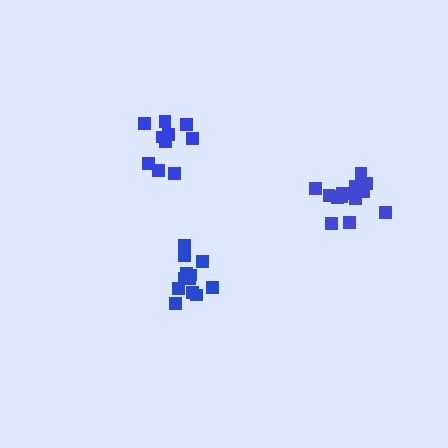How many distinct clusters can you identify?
There are 3 distinct clusters.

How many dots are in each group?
Group 1: 10 dots, Group 2: 12 dots, Group 3: 13 dots (35 total).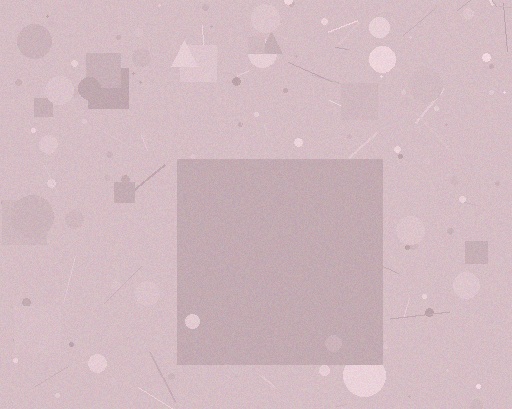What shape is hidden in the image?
A square is hidden in the image.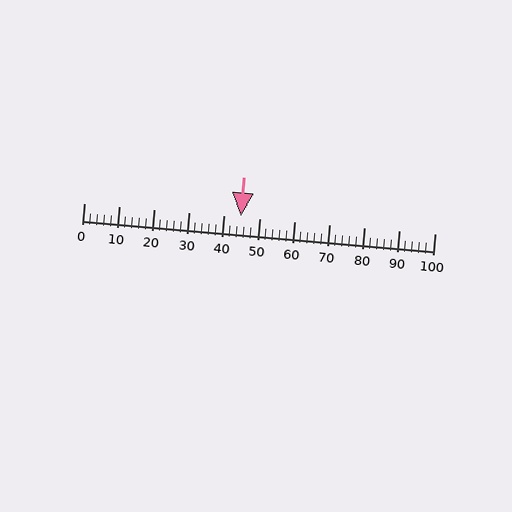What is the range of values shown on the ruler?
The ruler shows values from 0 to 100.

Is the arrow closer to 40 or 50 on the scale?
The arrow is closer to 40.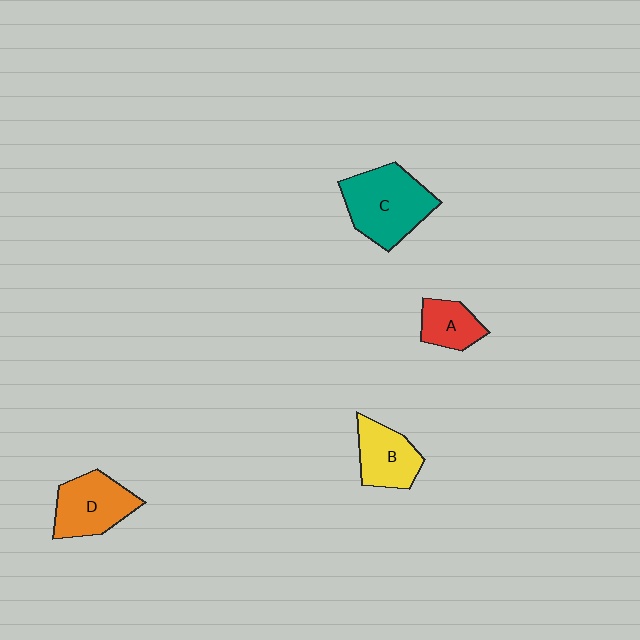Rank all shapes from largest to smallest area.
From largest to smallest: C (teal), D (orange), B (yellow), A (red).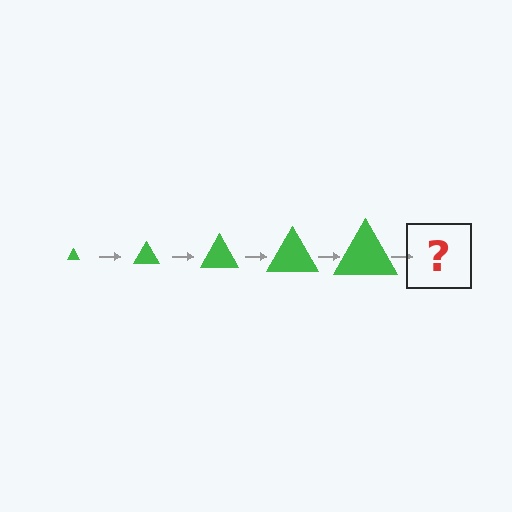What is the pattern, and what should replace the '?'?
The pattern is that the triangle gets progressively larger each step. The '?' should be a green triangle, larger than the previous one.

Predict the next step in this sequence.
The next step is a green triangle, larger than the previous one.